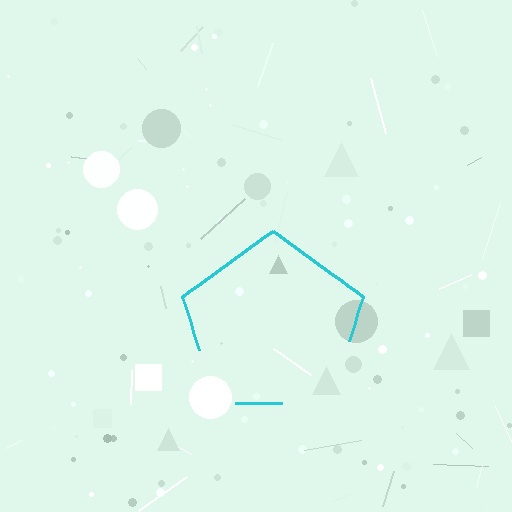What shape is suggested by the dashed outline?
The dashed outline suggests a pentagon.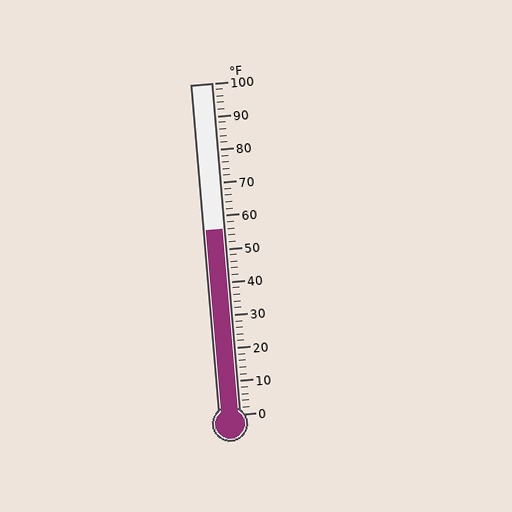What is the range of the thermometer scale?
The thermometer scale ranges from 0°F to 100°F.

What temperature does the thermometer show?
The thermometer shows approximately 56°F.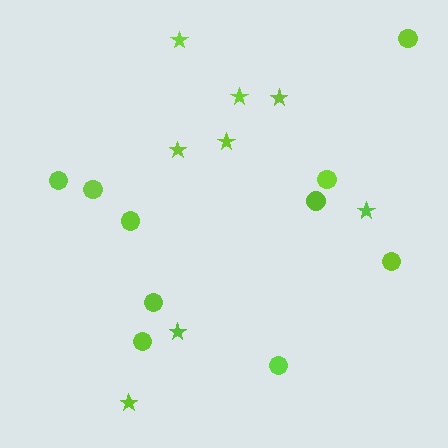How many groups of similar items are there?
There are 2 groups: one group of circles (10) and one group of stars (8).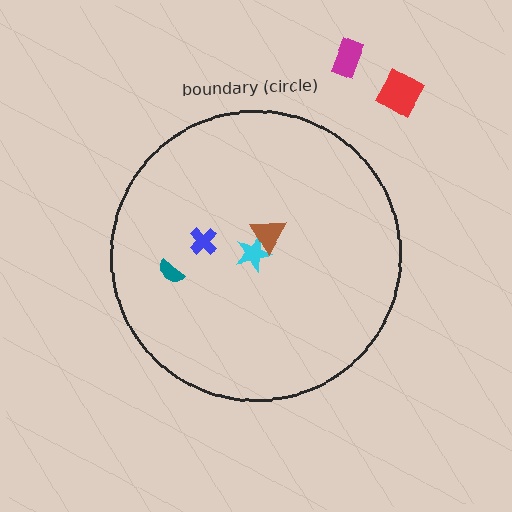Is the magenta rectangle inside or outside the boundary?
Outside.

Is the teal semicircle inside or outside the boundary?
Inside.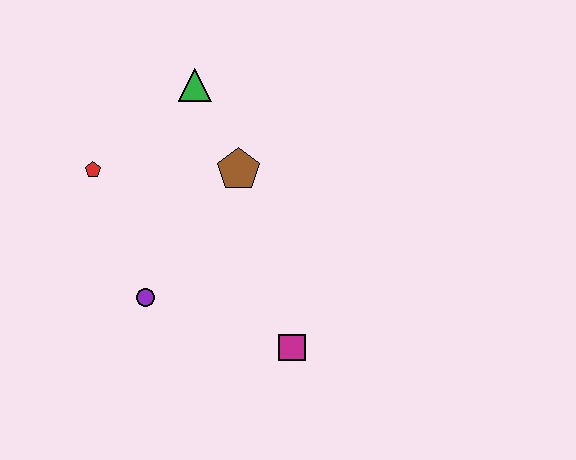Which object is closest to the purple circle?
The red pentagon is closest to the purple circle.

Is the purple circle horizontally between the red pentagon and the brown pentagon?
Yes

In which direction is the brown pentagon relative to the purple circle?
The brown pentagon is above the purple circle.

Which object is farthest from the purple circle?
The green triangle is farthest from the purple circle.